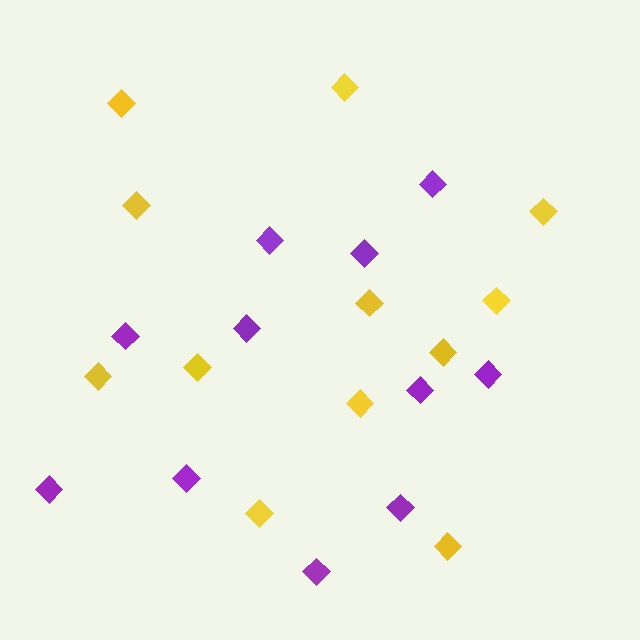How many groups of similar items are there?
There are 2 groups: one group of yellow diamonds (12) and one group of purple diamonds (11).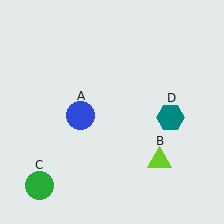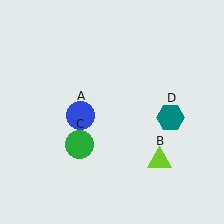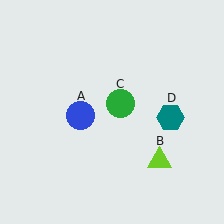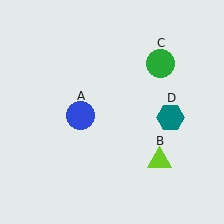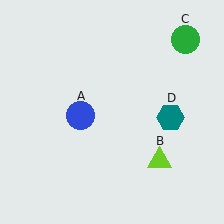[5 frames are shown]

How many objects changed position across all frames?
1 object changed position: green circle (object C).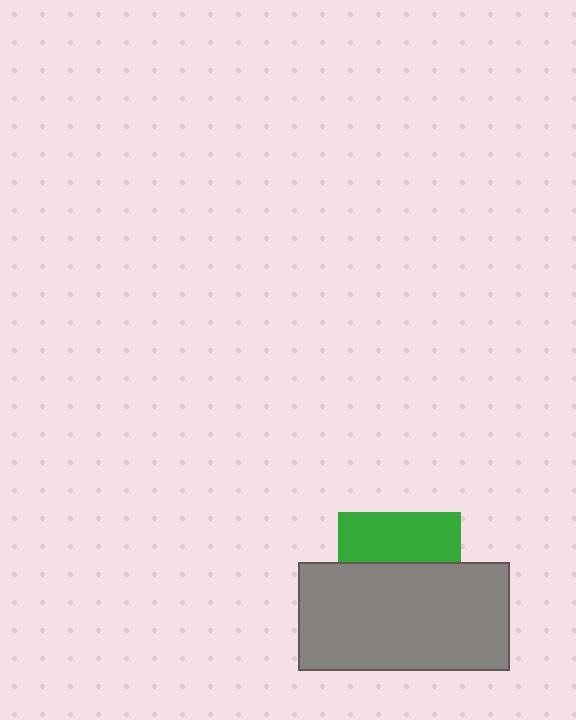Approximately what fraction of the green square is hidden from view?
Roughly 60% of the green square is hidden behind the gray rectangle.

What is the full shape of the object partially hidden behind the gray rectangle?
The partially hidden object is a green square.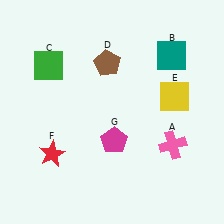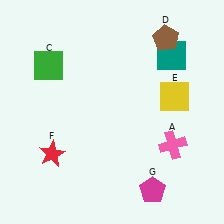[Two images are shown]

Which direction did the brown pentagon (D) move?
The brown pentagon (D) moved right.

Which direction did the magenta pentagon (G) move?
The magenta pentagon (G) moved down.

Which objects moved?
The objects that moved are: the brown pentagon (D), the magenta pentagon (G).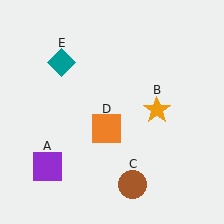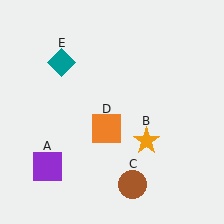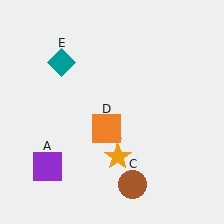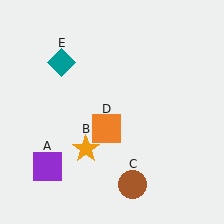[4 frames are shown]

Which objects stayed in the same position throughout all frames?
Purple square (object A) and brown circle (object C) and orange square (object D) and teal diamond (object E) remained stationary.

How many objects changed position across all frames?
1 object changed position: orange star (object B).